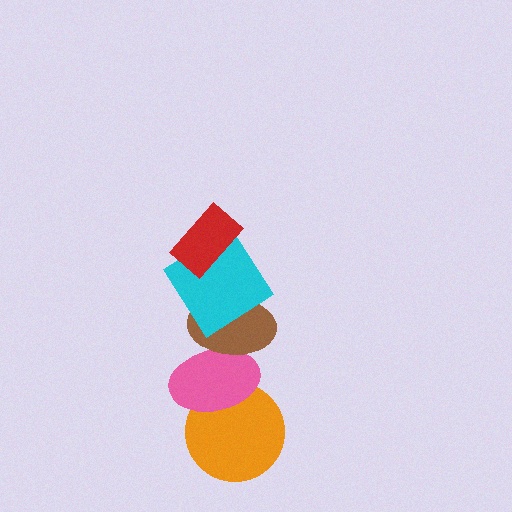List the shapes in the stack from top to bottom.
From top to bottom: the red rectangle, the cyan diamond, the brown ellipse, the pink ellipse, the orange circle.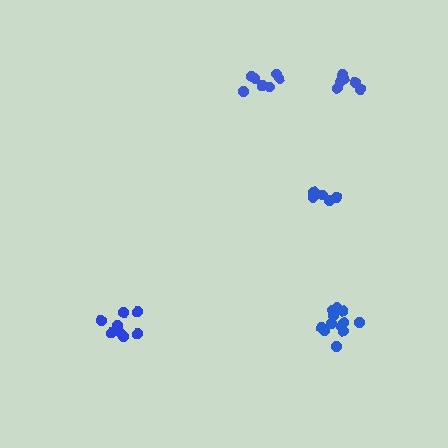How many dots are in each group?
Group 1: 6 dots, Group 2: 7 dots, Group 3: 8 dots, Group 4: 6 dots, Group 5: 12 dots (39 total).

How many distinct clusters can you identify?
There are 5 distinct clusters.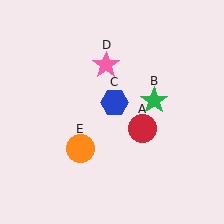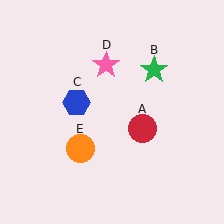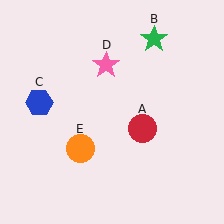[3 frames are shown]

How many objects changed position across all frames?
2 objects changed position: green star (object B), blue hexagon (object C).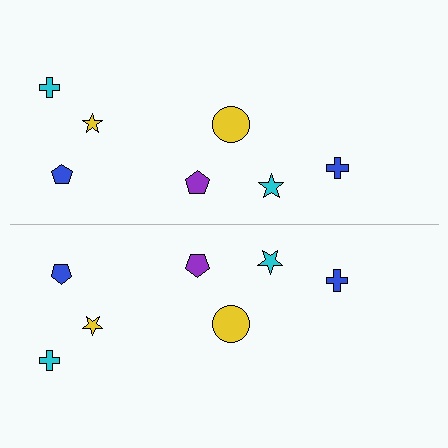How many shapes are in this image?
There are 14 shapes in this image.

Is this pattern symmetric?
Yes, this pattern has bilateral (reflection) symmetry.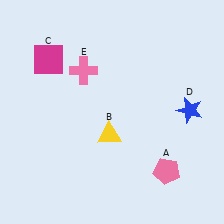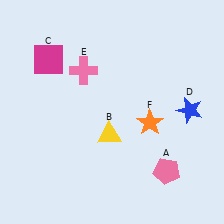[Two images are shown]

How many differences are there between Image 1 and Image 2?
There is 1 difference between the two images.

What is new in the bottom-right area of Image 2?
An orange star (F) was added in the bottom-right area of Image 2.